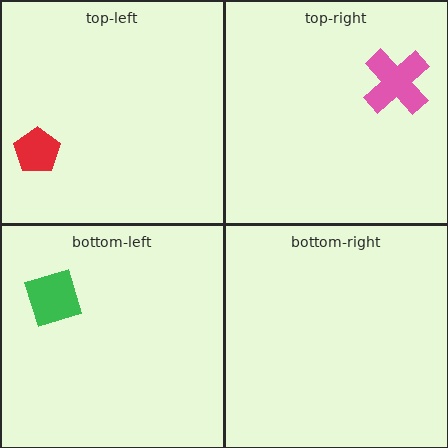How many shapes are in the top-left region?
1.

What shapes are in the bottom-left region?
The green diamond.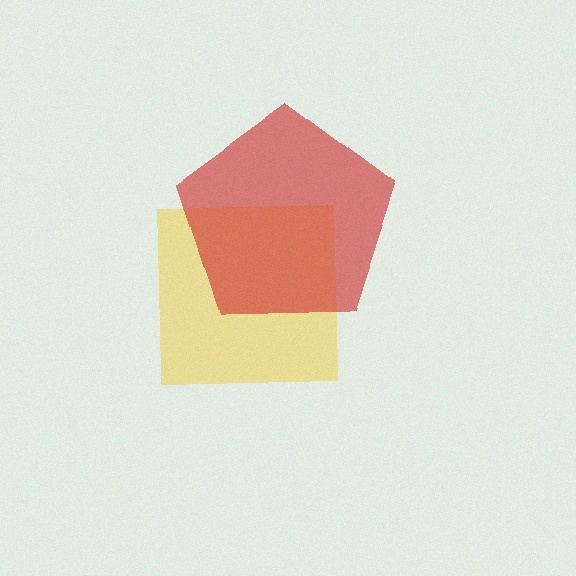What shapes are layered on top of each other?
The layered shapes are: a yellow square, a red pentagon.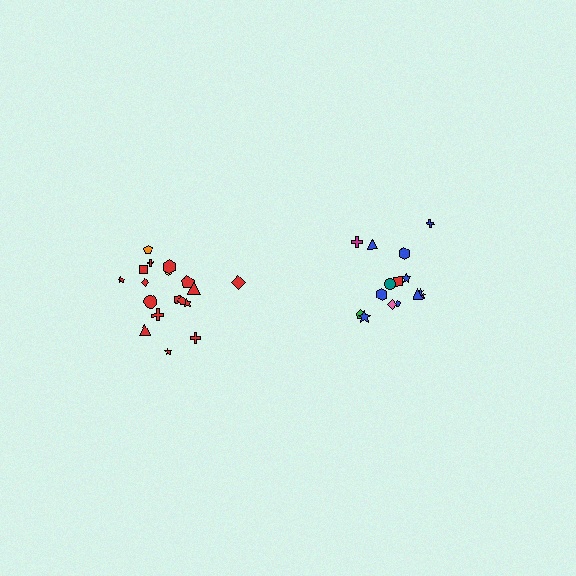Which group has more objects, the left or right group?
The left group.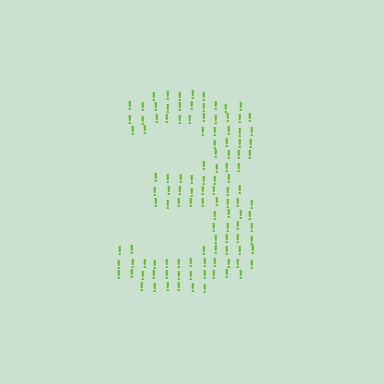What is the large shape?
The large shape is the digit 3.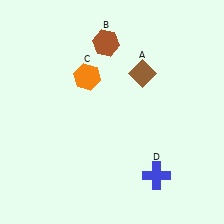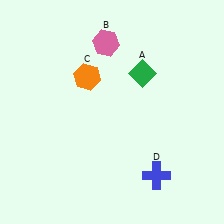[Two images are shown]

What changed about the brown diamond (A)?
In Image 1, A is brown. In Image 2, it changed to green.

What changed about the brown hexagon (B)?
In Image 1, B is brown. In Image 2, it changed to pink.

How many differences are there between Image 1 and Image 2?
There are 2 differences between the two images.